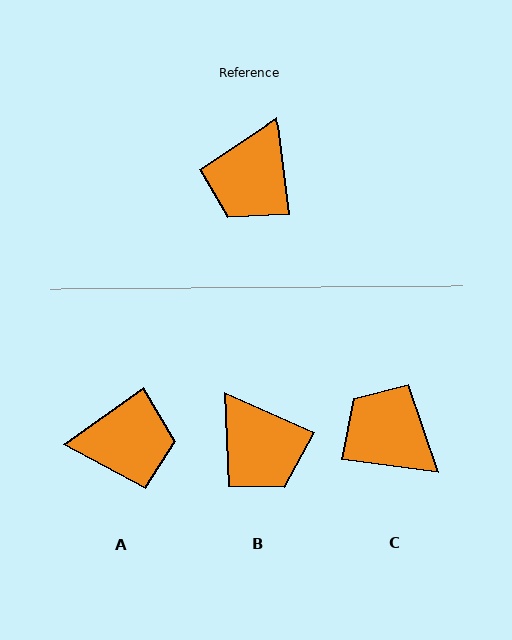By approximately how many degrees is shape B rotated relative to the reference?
Approximately 59 degrees counter-clockwise.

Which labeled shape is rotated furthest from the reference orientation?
A, about 118 degrees away.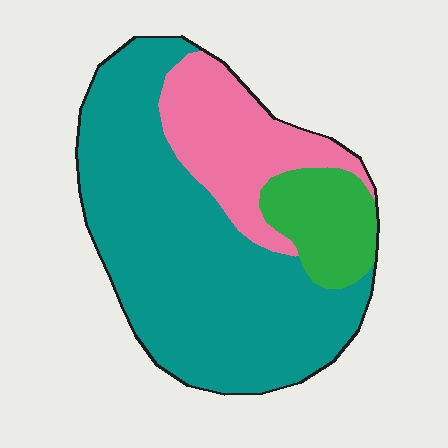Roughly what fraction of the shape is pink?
Pink covers roughly 20% of the shape.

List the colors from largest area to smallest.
From largest to smallest: teal, pink, green.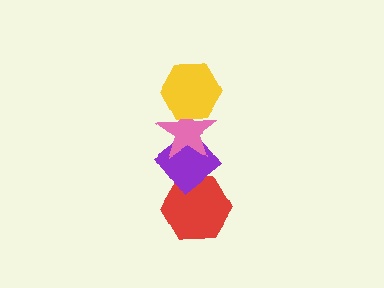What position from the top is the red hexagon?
The red hexagon is 4th from the top.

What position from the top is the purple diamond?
The purple diamond is 3rd from the top.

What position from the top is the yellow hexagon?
The yellow hexagon is 1st from the top.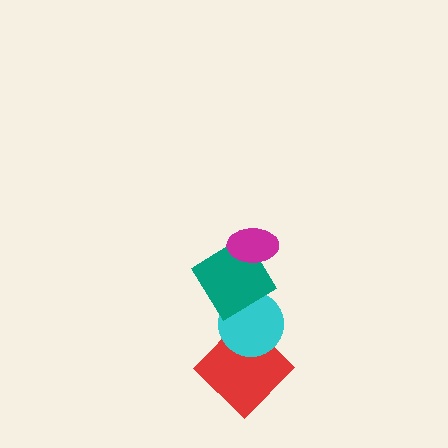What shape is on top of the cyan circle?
The teal diamond is on top of the cyan circle.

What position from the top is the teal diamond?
The teal diamond is 2nd from the top.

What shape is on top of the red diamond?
The cyan circle is on top of the red diamond.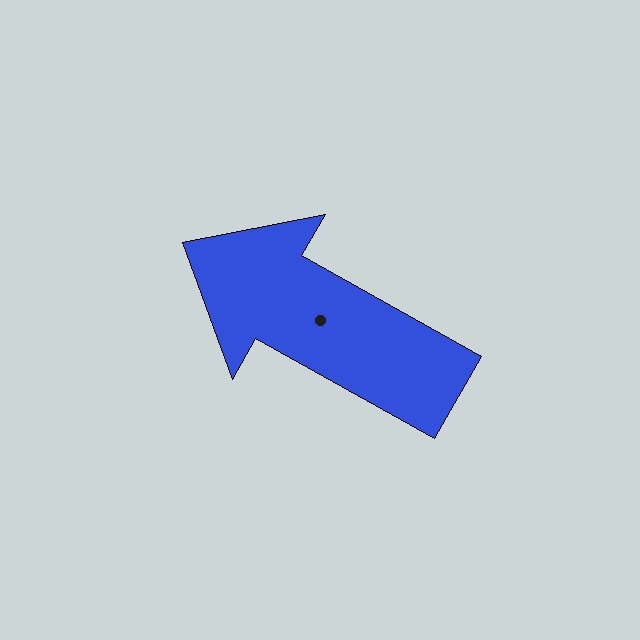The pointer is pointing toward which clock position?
Roughly 10 o'clock.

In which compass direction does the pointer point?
Northwest.